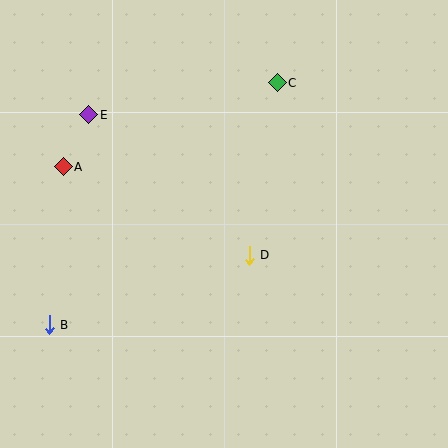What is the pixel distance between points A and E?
The distance between A and E is 58 pixels.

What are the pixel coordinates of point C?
Point C is at (277, 83).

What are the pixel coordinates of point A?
Point A is at (63, 167).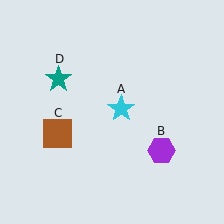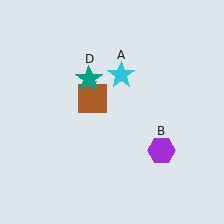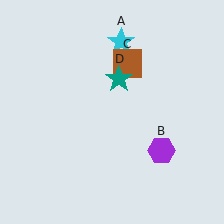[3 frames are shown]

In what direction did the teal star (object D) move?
The teal star (object D) moved right.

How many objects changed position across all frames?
3 objects changed position: cyan star (object A), brown square (object C), teal star (object D).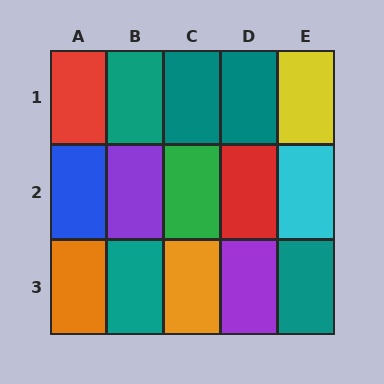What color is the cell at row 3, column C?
Orange.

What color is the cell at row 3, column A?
Orange.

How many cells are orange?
2 cells are orange.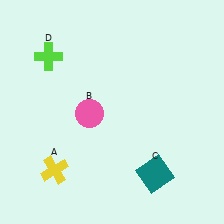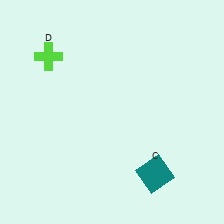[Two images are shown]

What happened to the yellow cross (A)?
The yellow cross (A) was removed in Image 2. It was in the bottom-left area of Image 1.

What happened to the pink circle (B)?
The pink circle (B) was removed in Image 2. It was in the bottom-left area of Image 1.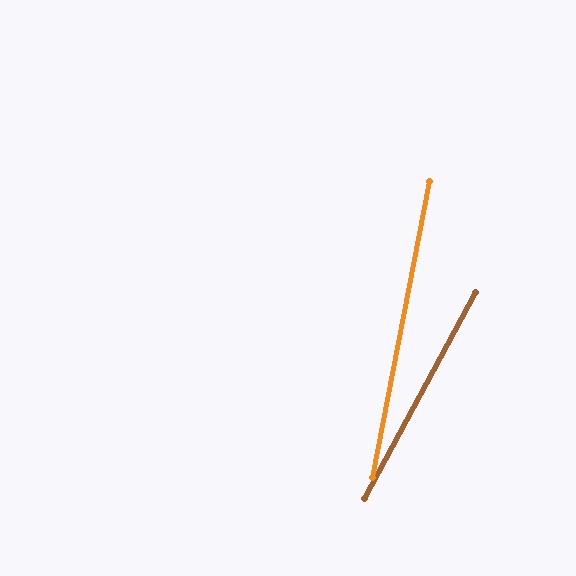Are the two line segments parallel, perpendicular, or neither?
Neither parallel nor perpendicular — they differ by about 17°.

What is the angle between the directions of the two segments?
Approximately 17 degrees.